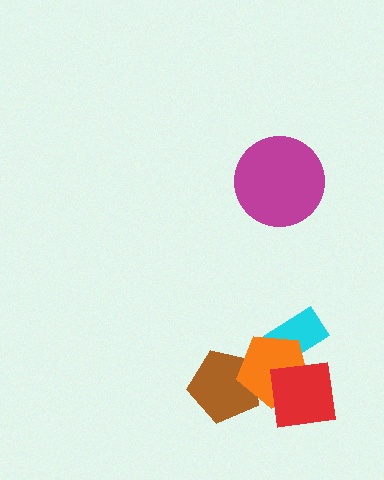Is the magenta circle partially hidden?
No, no other shape covers it.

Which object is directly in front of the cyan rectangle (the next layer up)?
The orange pentagon is directly in front of the cyan rectangle.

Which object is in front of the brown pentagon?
The orange pentagon is in front of the brown pentagon.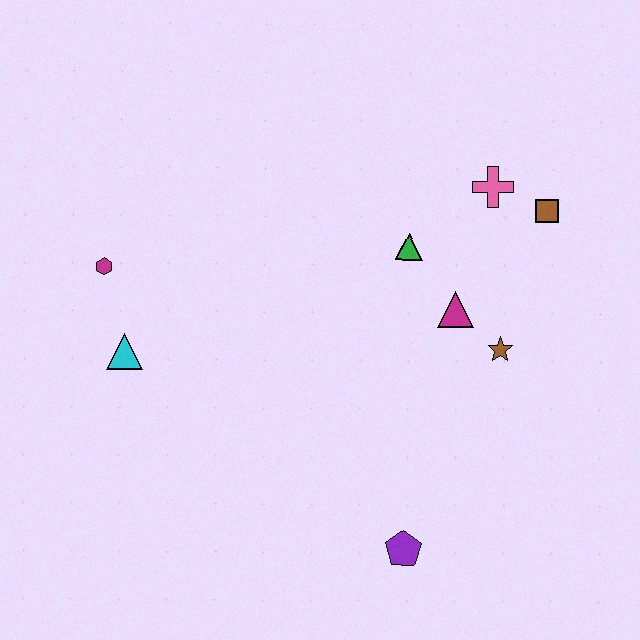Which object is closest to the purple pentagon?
The brown star is closest to the purple pentagon.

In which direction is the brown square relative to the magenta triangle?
The brown square is above the magenta triangle.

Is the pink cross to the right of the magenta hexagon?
Yes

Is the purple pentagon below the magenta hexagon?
Yes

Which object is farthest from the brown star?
The magenta hexagon is farthest from the brown star.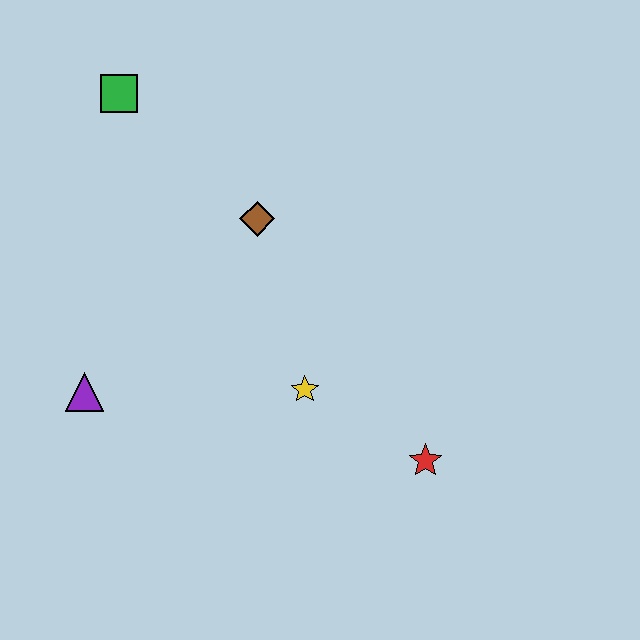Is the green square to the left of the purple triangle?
No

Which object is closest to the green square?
The brown diamond is closest to the green square.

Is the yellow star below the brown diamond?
Yes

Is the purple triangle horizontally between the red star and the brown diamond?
No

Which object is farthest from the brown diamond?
The red star is farthest from the brown diamond.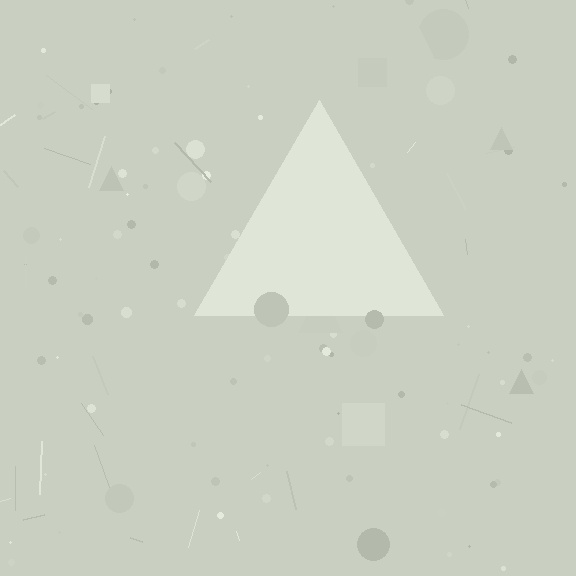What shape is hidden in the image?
A triangle is hidden in the image.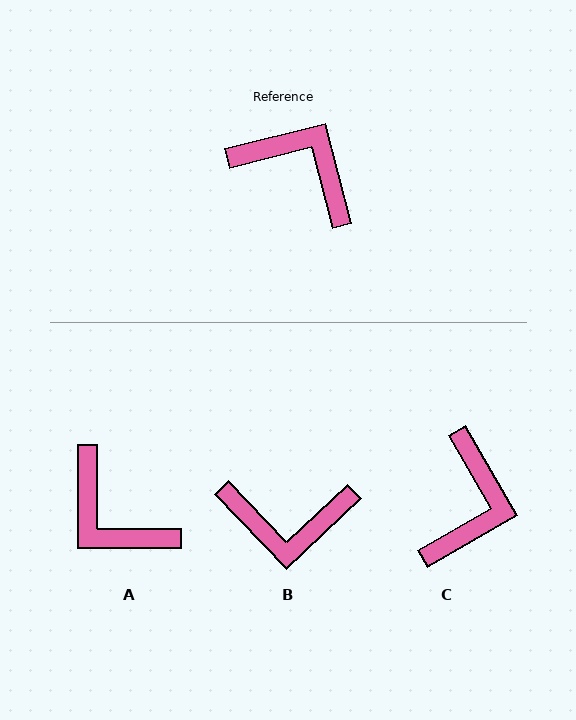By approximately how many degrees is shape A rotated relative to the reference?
Approximately 166 degrees counter-clockwise.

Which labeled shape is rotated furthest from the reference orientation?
A, about 166 degrees away.